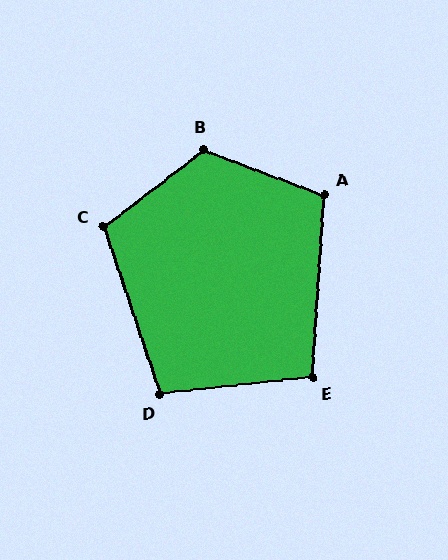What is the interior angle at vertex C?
Approximately 109 degrees (obtuse).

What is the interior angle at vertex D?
Approximately 102 degrees (obtuse).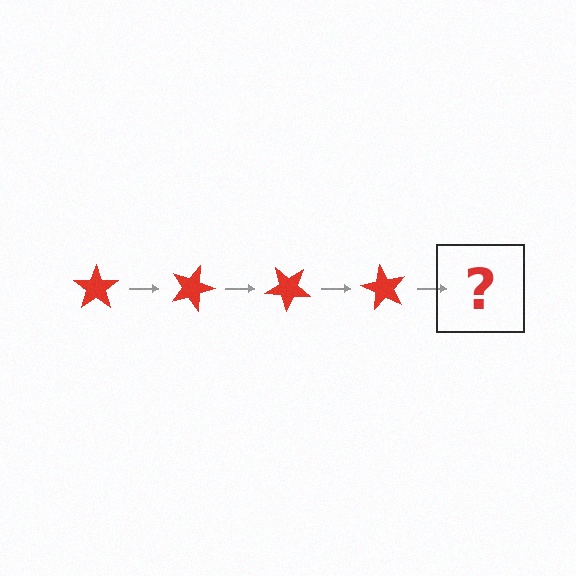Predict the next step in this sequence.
The next step is a red star rotated 80 degrees.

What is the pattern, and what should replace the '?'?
The pattern is that the star rotates 20 degrees each step. The '?' should be a red star rotated 80 degrees.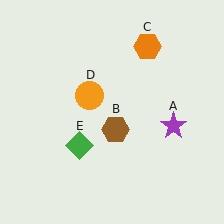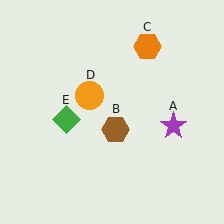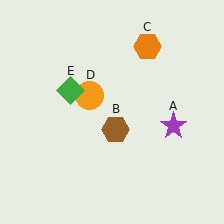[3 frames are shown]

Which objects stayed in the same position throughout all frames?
Purple star (object A) and brown hexagon (object B) and orange hexagon (object C) and orange circle (object D) remained stationary.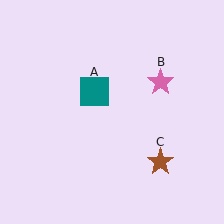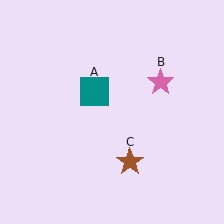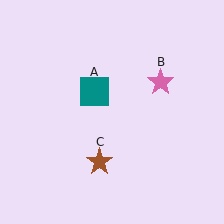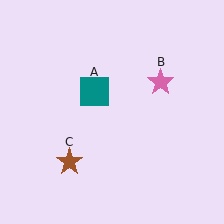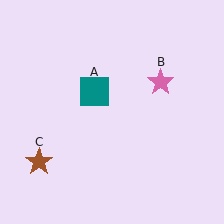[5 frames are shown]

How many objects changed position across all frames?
1 object changed position: brown star (object C).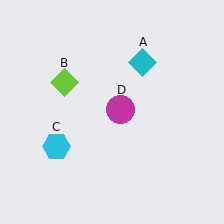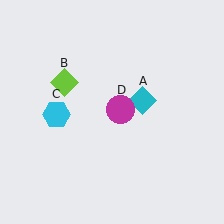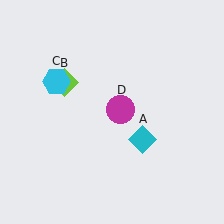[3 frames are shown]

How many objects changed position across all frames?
2 objects changed position: cyan diamond (object A), cyan hexagon (object C).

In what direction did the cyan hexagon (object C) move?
The cyan hexagon (object C) moved up.